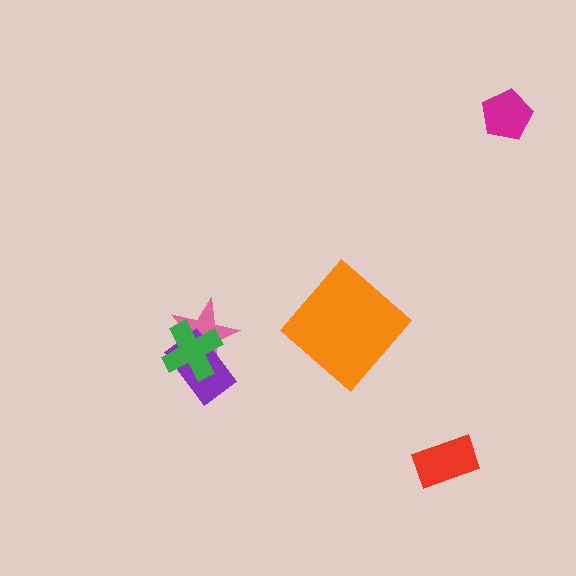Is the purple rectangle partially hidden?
Yes, it is partially covered by another shape.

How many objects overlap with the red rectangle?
0 objects overlap with the red rectangle.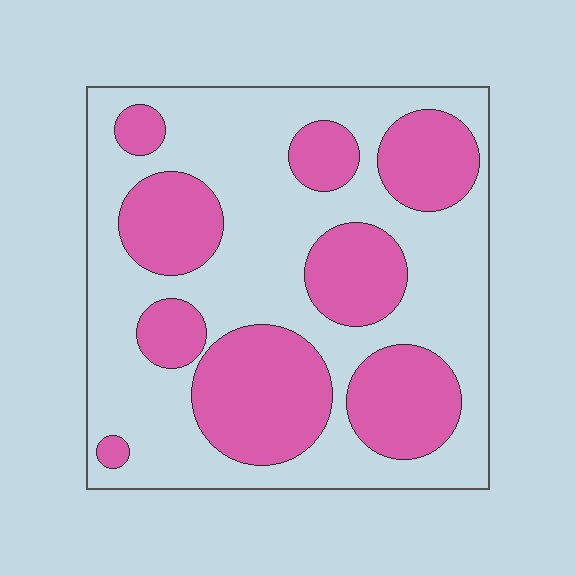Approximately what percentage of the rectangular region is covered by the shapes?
Approximately 40%.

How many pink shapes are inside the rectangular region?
9.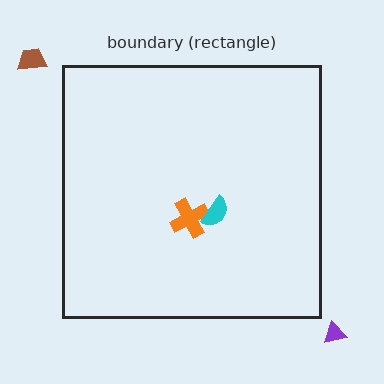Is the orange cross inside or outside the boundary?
Inside.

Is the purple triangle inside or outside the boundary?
Outside.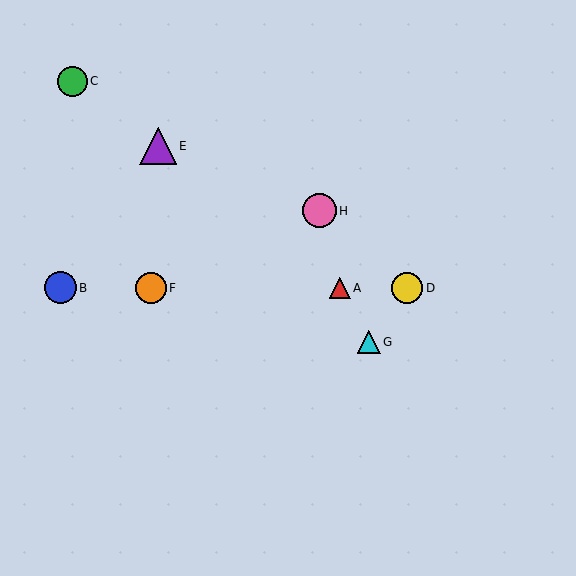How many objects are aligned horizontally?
4 objects (A, B, D, F) are aligned horizontally.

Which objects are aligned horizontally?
Objects A, B, D, F are aligned horizontally.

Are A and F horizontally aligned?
Yes, both are at y≈288.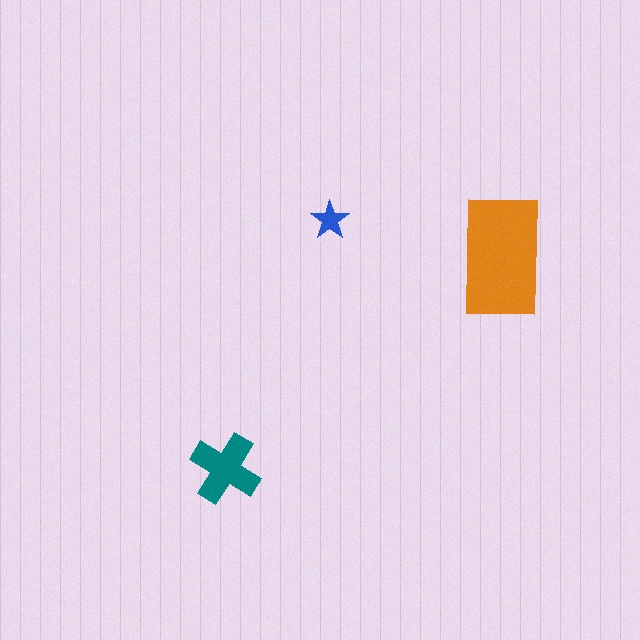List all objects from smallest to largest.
The blue star, the teal cross, the orange rectangle.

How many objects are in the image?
There are 3 objects in the image.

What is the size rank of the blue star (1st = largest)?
3rd.